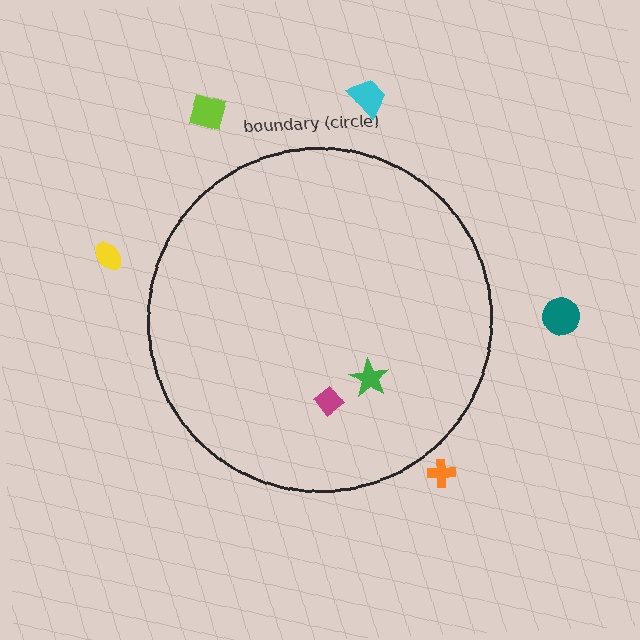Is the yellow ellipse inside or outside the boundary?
Outside.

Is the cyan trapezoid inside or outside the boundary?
Outside.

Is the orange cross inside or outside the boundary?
Outside.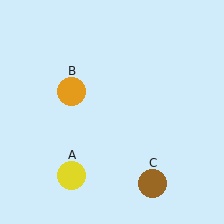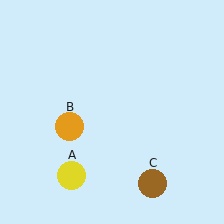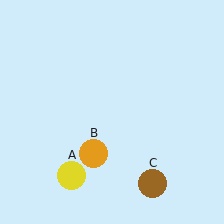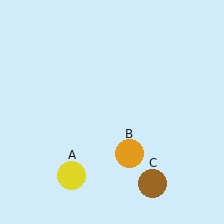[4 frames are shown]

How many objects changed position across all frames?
1 object changed position: orange circle (object B).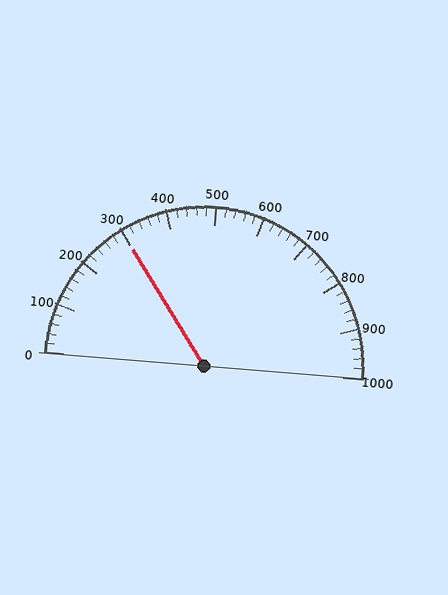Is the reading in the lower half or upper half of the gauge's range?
The reading is in the lower half of the range (0 to 1000).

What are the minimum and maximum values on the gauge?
The gauge ranges from 0 to 1000.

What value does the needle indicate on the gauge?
The needle indicates approximately 300.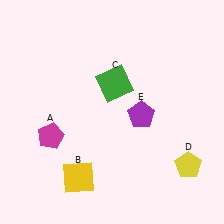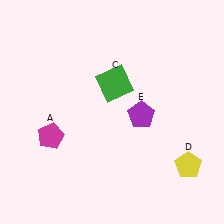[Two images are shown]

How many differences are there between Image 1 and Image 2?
There is 1 difference between the two images.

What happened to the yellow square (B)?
The yellow square (B) was removed in Image 2. It was in the bottom-left area of Image 1.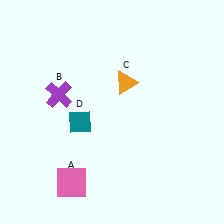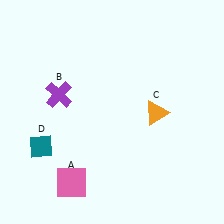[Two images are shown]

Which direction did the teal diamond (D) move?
The teal diamond (D) moved left.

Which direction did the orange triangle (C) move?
The orange triangle (C) moved right.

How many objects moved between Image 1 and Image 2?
2 objects moved between the two images.